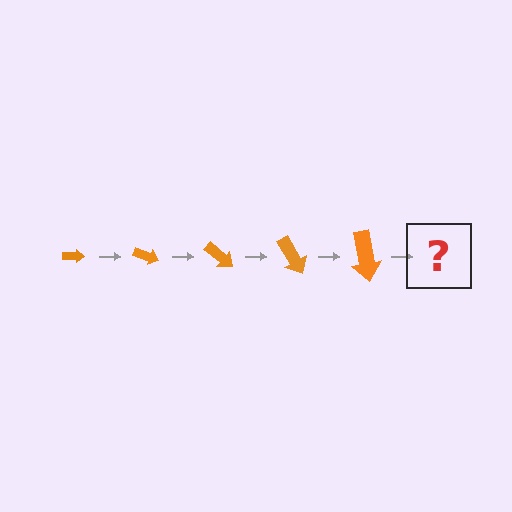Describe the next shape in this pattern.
It should be an arrow, larger than the previous one and rotated 100 degrees from the start.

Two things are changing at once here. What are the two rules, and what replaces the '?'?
The two rules are that the arrow grows larger each step and it rotates 20 degrees each step. The '?' should be an arrow, larger than the previous one and rotated 100 degrees from the start.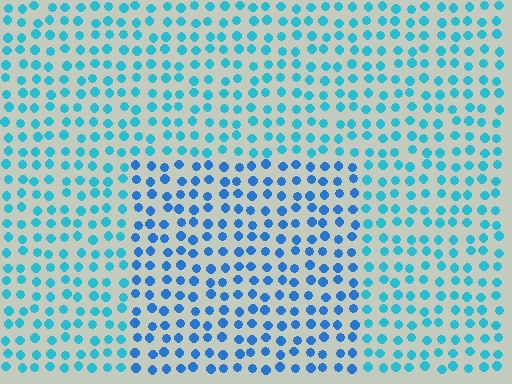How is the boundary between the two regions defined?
The boundary is defined purely by a slight shift in hue (about 25 degrees). Spacing, size, and orientation are identical on both sides.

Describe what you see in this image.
The image is filled with small cyan elements in a uniform arrangement. A rectangle-shaped region is visible where the elements are tinted to a slightly different hue, forming a subtle color boundary.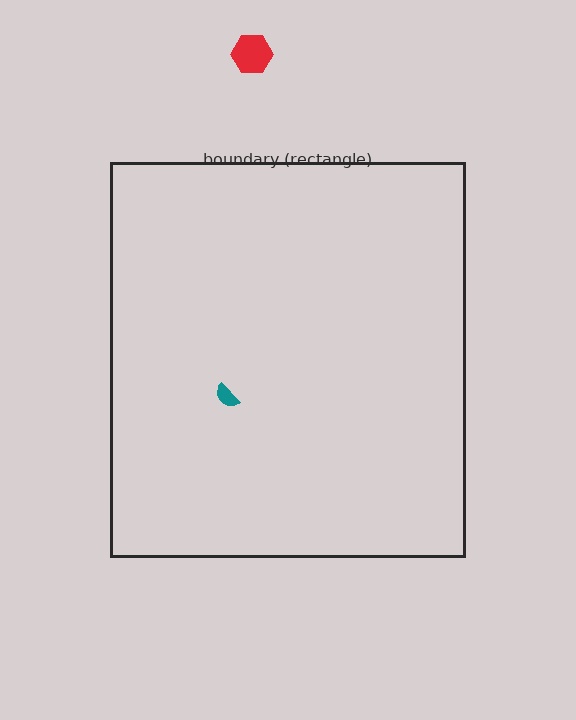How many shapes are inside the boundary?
1 inside, 1 outside.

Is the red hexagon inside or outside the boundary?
Outside.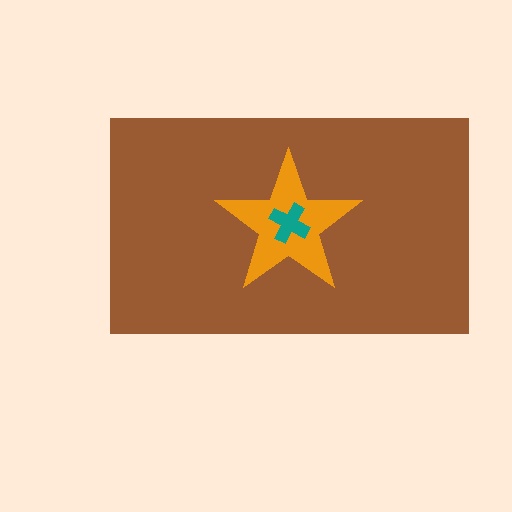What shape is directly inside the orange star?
The teal cross.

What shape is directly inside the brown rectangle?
The orange star.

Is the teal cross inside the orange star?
Yes.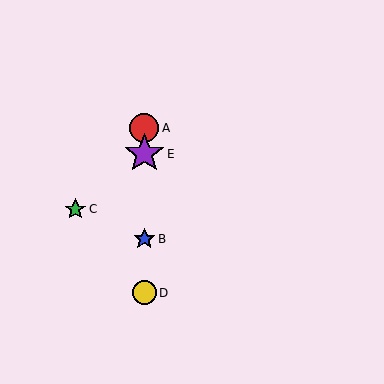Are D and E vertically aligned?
Yes, both are at x≈144.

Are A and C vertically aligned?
No, A is at x≈144 and C is at x≈75.